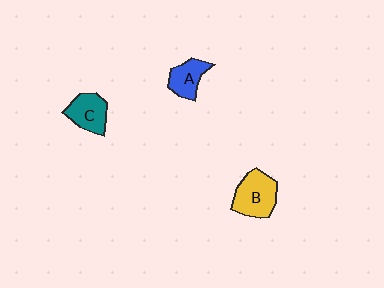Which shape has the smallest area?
Shape A (blue).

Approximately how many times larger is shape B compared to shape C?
Approximately 1.3 times.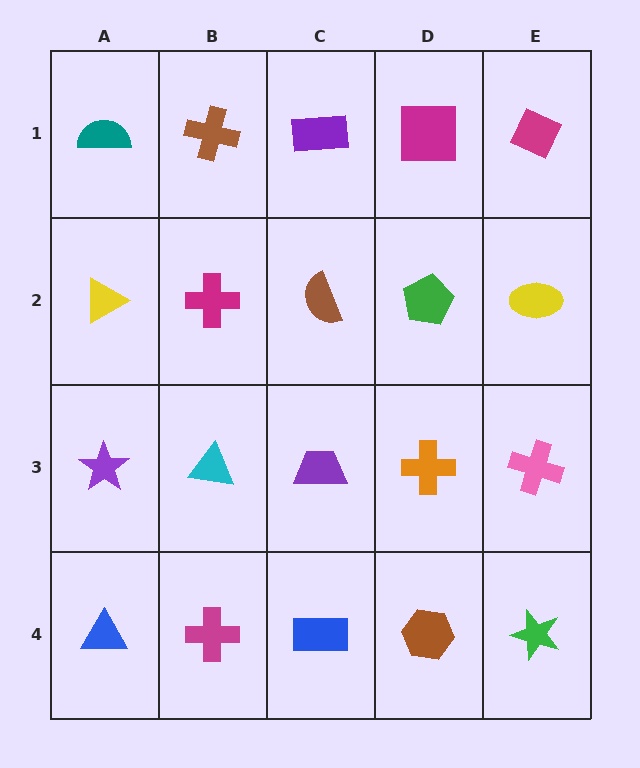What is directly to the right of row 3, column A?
A cyan triangle.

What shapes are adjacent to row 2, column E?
A magenta diamond (row 1, column E), a pink cross (row 3, column E), a green pentagon (row 2, column D).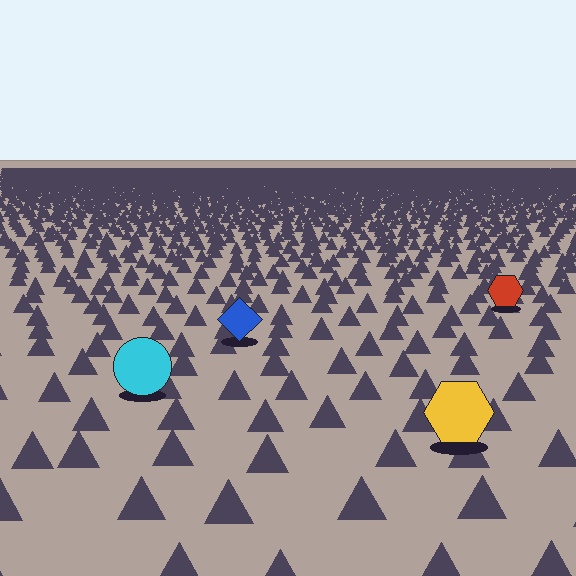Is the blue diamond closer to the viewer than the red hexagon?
Yes. The blue diamond is closer — you can tell from the texture gradient: the ground texture is coarser near it.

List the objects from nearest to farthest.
From nearest to farthest: the yellow hexagon, the cyan circle, the blue diamond, the red hexagon.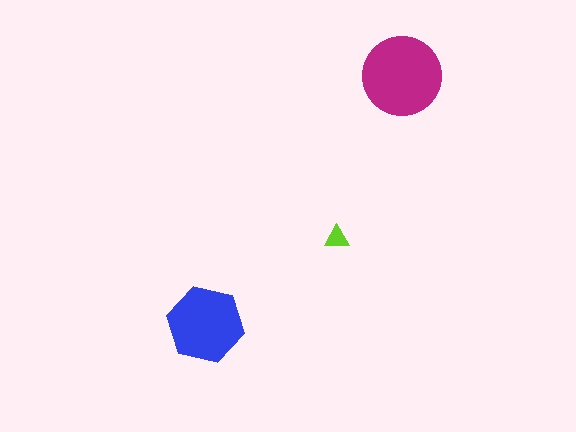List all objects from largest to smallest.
The magenta circle, the blue hexagon, the lime triangle.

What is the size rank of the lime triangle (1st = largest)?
3rd.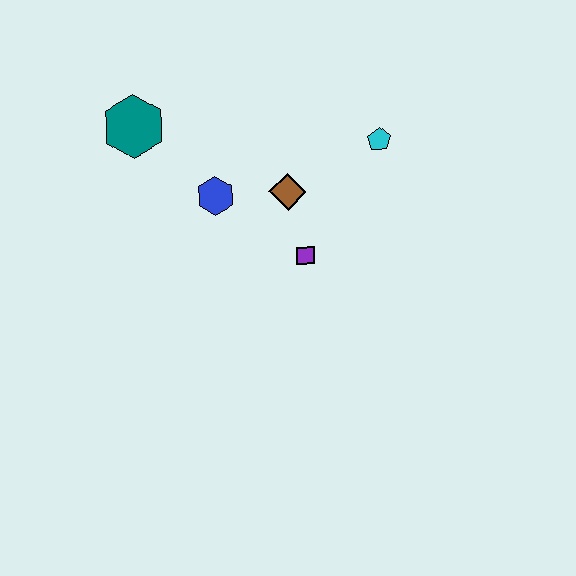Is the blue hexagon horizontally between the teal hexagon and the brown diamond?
Yes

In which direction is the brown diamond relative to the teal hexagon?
The brown diamond is to the right of the teal hexagon.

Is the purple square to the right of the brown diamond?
Yes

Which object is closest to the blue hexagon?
The brown diamond is closest to the blue hexagon.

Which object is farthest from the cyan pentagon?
The teal hexagon is farthest from the cyan pentagon.